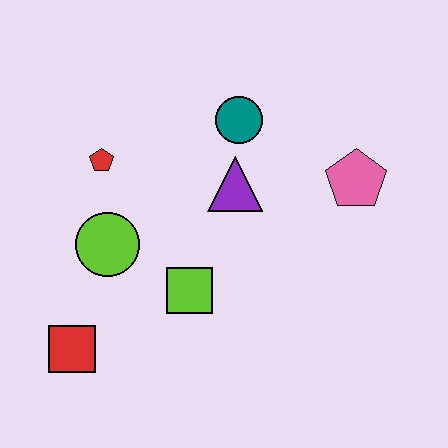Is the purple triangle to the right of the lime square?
Yes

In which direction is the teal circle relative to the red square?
The teal circle is above the red square.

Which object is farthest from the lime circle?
The pink pentagon is farthest from the lime circle.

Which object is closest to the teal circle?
The purple triangle is closest to the teal circle.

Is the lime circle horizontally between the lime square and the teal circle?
No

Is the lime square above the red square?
Yes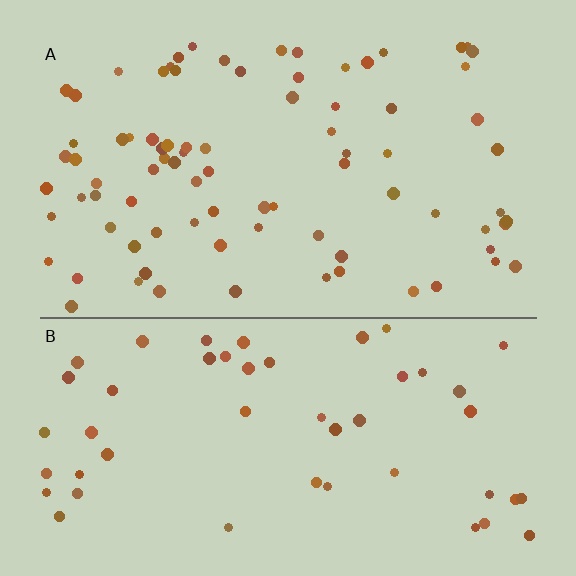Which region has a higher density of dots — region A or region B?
A (the top).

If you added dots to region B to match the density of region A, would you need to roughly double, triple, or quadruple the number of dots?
Approximately double.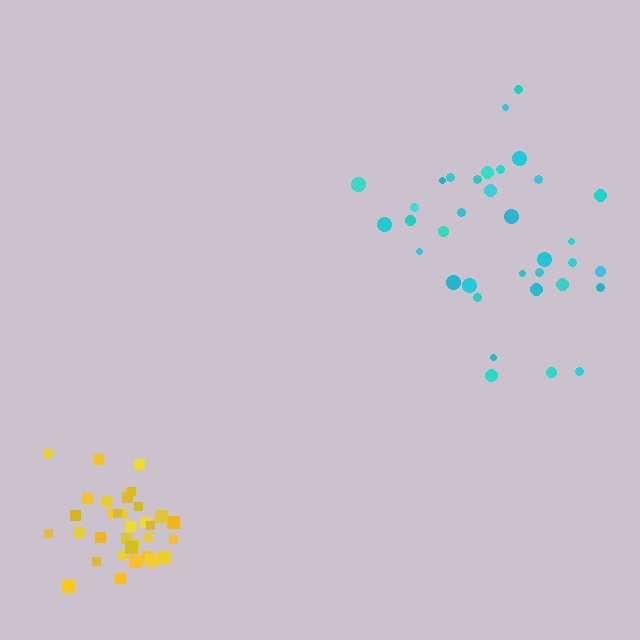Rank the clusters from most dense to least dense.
yellow, cyan.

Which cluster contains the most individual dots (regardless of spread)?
Cyan (35).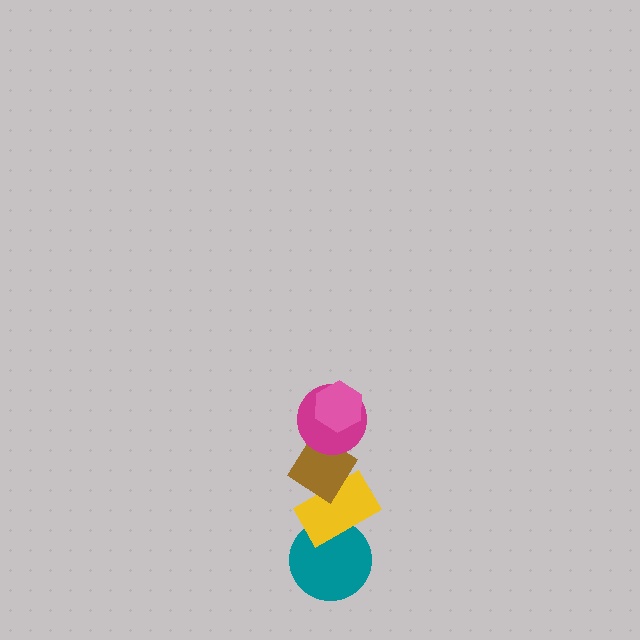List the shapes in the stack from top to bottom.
From top to bottom: the pink hexagon, the magenta circle, the brown diamond, the yellow rectangle, the teal circle.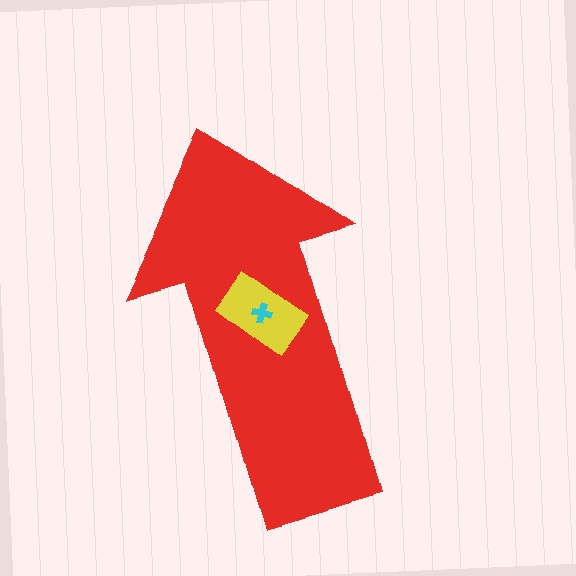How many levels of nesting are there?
3.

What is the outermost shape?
The red arrow.